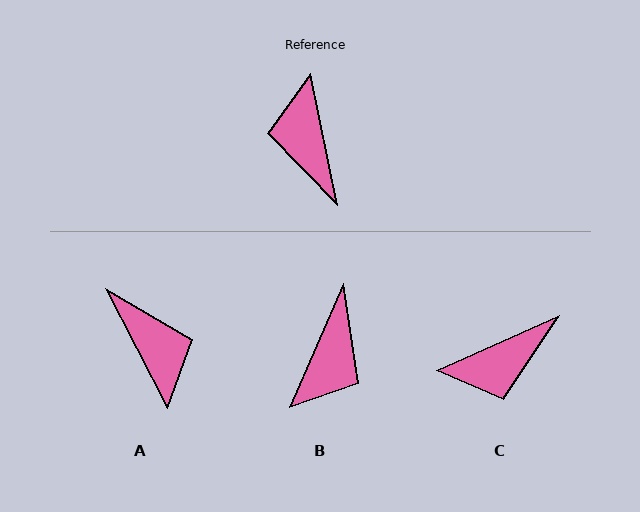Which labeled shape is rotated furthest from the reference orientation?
A, about 165 degrees away.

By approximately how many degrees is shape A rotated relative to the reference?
Approximately 165 degrees clockwise.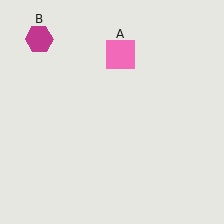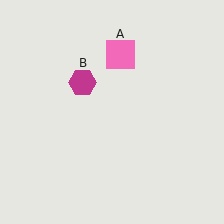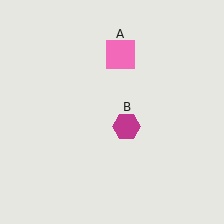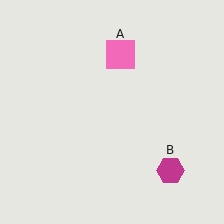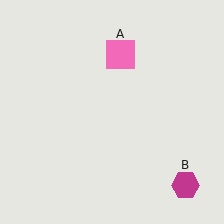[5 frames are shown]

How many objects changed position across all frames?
1 object changed position: magenta hexagon (object B).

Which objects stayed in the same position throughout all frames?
Pink square (object A) remained stationary.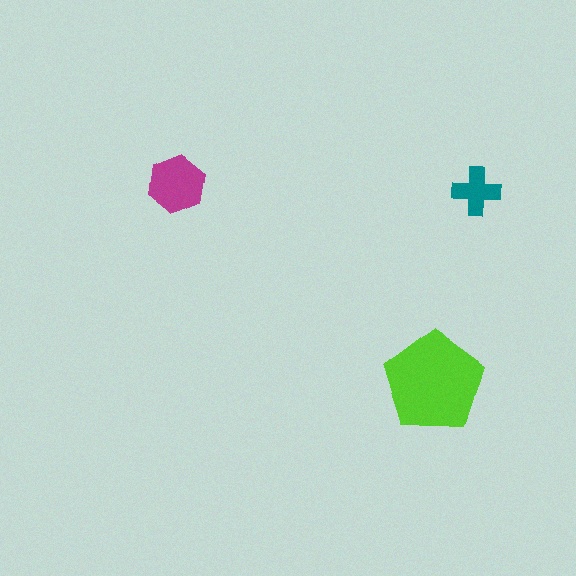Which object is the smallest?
The teal cross.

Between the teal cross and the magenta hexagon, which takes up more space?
The magenta hexagon.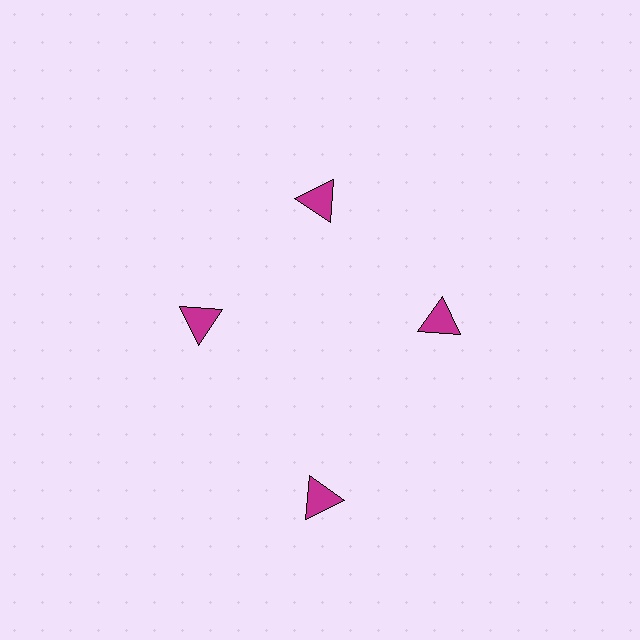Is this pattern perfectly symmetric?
No. The 4 magenta triangles are arranged in a ring, but one element near the 6 o'clock position is pushed outward from the center, breaking the 4-fold rotational symmetry.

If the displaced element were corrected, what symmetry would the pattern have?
It would have 4-fold rotational symmetry — the pattern would map onto itself every 90 degrees.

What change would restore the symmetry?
The symmetry would be restored by moving it inward, back onto the ring so that all 4 triangles sit at equal angles and equal distance from the center.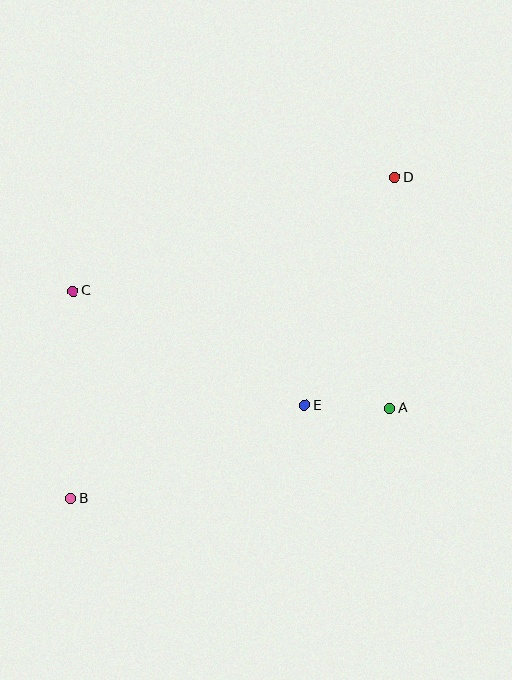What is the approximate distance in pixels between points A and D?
The distance between A and D is approximately 231 pixels.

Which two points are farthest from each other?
Points B and D are farthest from each other.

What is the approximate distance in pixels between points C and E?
The distance between C and E is approximately 259 pixels.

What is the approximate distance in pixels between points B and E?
The distance between B and E is approximately 252 pixels.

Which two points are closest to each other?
Points A and E are closest to each other.